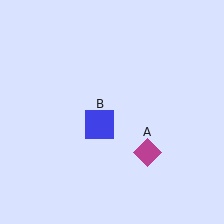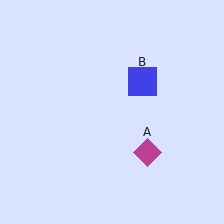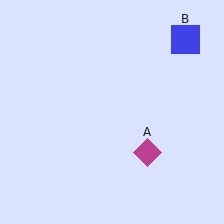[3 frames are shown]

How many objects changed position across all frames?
1 object changed position: blue square (object B).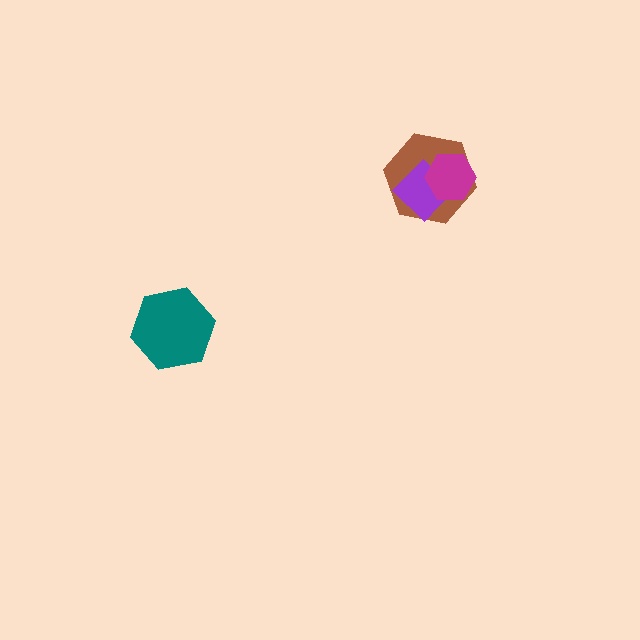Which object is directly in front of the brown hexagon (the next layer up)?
The purple diamond is directly in front of the brown hexagon.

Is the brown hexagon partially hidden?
Yes, it is partially covered by another shape.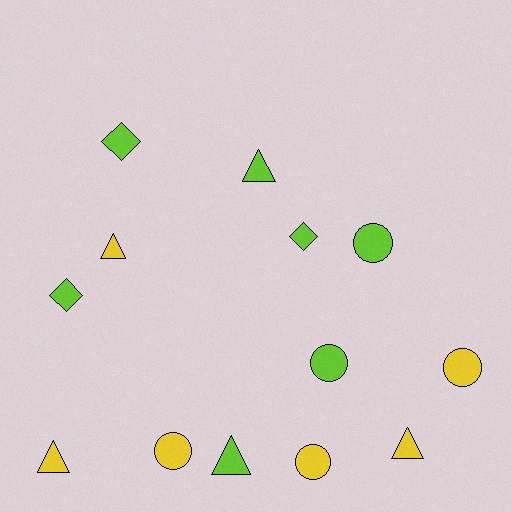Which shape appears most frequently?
Circle, with 5 objects.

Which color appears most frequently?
Lime, with 7 objects.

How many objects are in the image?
There are 13 objects.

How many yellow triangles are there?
There are 3 yellow triangles.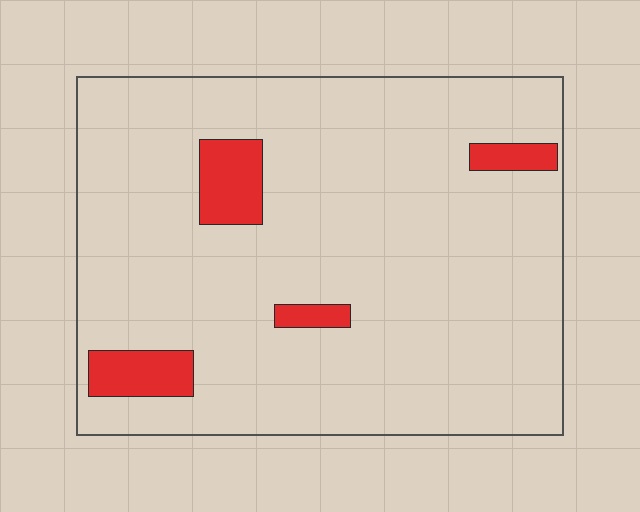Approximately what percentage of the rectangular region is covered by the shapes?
Approximately 10%.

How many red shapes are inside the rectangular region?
4.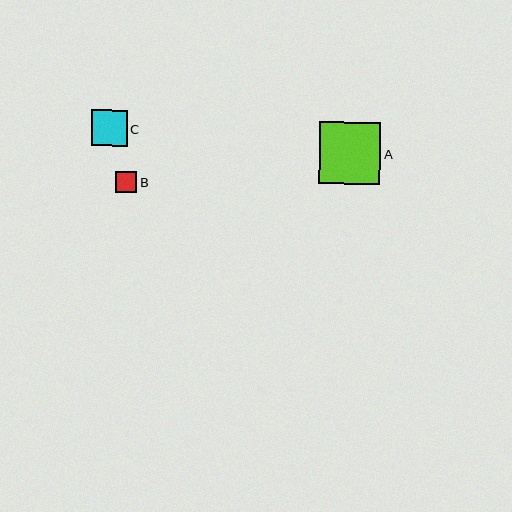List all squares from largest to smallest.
From largest to smallest: A, C, B.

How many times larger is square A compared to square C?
Square A is approximately 1.7 times the size of square C.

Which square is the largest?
Square A is the largest with a size of approximately 62 pixels.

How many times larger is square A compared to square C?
Square A is approximately 1.7 times the size of square C.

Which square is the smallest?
Square B is the smallest with a size of approximately 21 pixels.